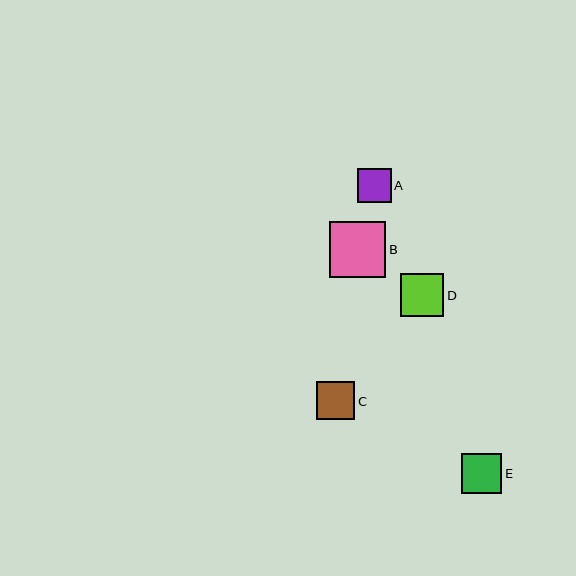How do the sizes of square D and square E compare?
Square D and square E are approximately the same size.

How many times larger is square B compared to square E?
Square B is approximately 1.4 times the size of square E.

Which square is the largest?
Square B is the largest with a size of approximately 56 pixels.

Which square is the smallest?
Square A is the smallest with a size of approximately 34 pixels.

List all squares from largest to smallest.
From largest to smallest: B, D, E, C, A.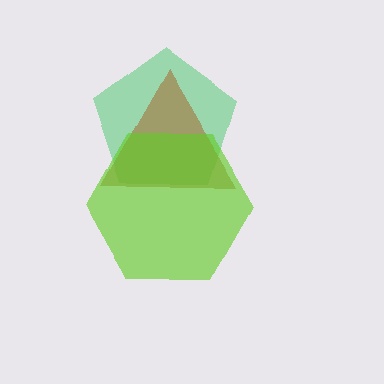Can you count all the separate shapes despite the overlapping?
Yes, there are 3 separate shapes.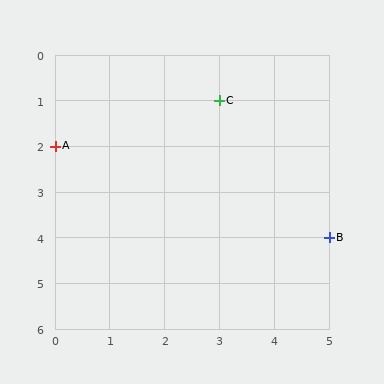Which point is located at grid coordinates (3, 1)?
Point C is at (3, 1).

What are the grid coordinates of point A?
Point A is at grid coordinates (0, 2).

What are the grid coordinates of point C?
Point C is at grid coordinates (3, 1).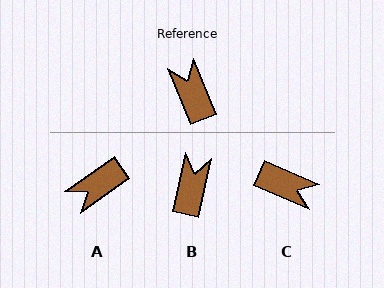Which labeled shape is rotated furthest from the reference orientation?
C, about 135 degrees away.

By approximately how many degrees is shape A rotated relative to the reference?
Approximately 103 degrees counter-clockwise.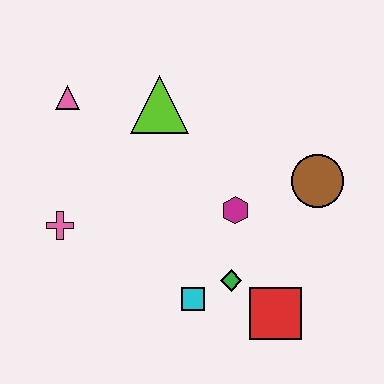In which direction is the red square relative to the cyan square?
The red square is to the right of the cyan square.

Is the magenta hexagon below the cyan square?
No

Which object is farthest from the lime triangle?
The red square is farthest from the lime triangle.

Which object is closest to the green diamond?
The cyan square is closest to the green diamond.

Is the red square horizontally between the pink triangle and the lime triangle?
No